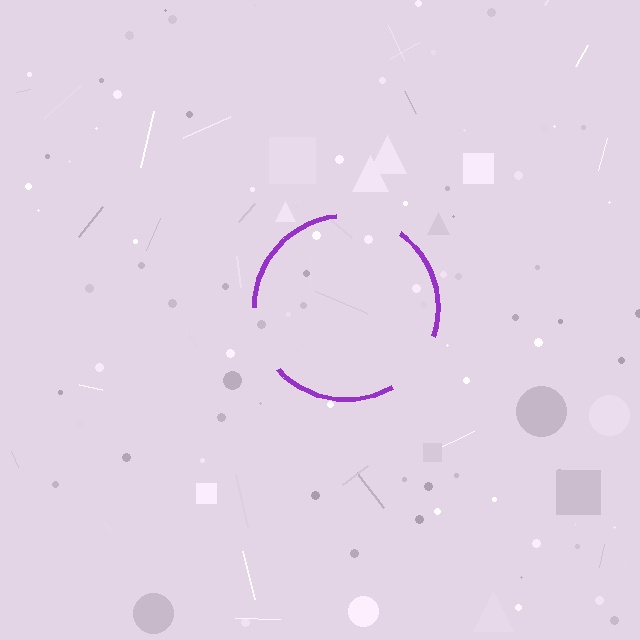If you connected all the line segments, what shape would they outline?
They would outline a circle.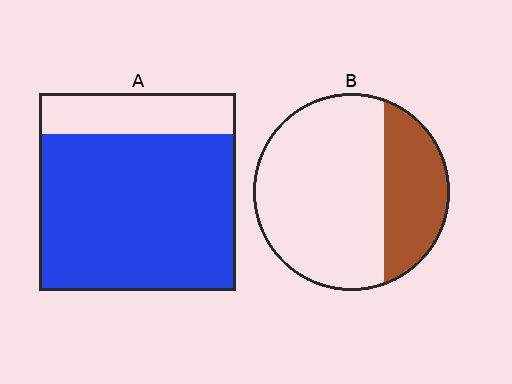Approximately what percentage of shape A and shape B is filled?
A is approximately 80% and B is approximately 30%.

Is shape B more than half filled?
No.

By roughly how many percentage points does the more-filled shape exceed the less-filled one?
By roughly 50 percentage points (A over B).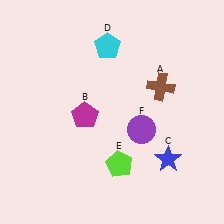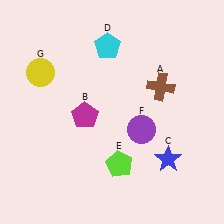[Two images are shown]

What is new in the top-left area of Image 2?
A yellow circle (G) was added in the top-left area of Image 2.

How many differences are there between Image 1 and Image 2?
There is 1 difference between the two images.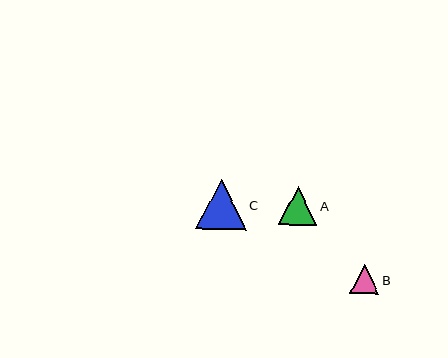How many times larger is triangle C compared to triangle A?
Triangle C is approximately 1.3 times the size of triangle A.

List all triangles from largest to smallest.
From largest to smallest: C, A, B.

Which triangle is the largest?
Triangle C is the largest with a size of approximately 51 pixels.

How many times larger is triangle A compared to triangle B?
Triangle A is approximately 1.3 times the size of triangle B.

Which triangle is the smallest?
Triangle B is the smallest with a size of approximately 29 pixels.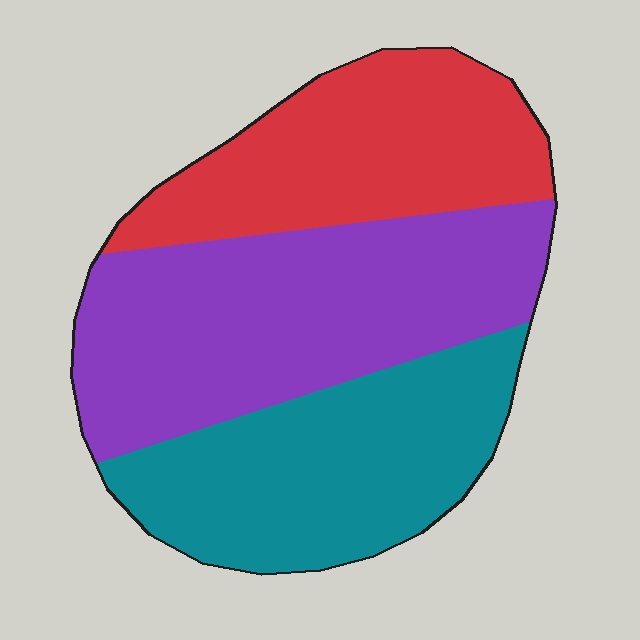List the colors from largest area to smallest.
From largest to smallest: purple, teal, red.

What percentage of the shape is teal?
Teal covers roughly 30% of the shape.